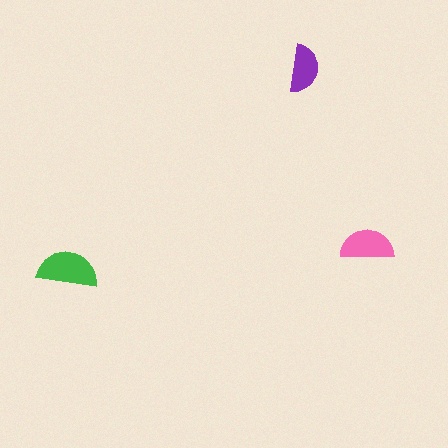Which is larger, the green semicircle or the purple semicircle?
The green one.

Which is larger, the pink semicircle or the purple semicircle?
The pink one.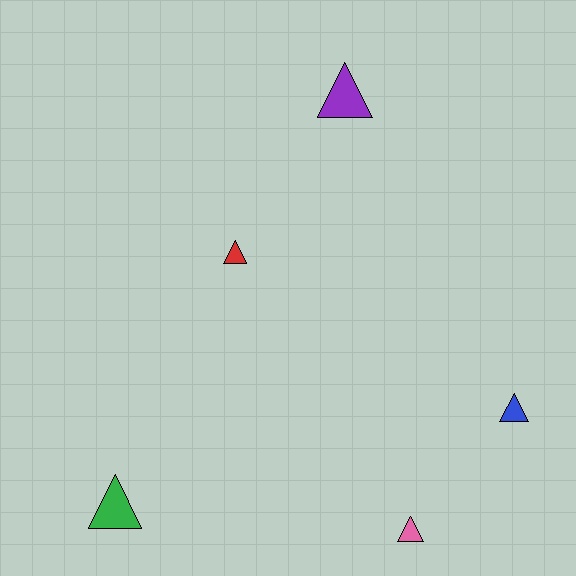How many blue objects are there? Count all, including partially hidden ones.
There is 1 blue object.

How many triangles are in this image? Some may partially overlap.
There are 5 triangles.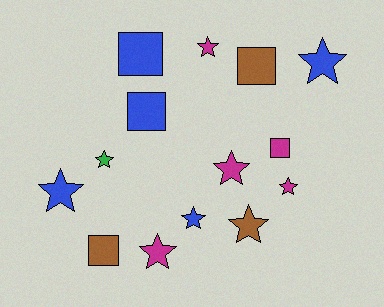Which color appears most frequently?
Blue, with 5 objects.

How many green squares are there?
There are no green squares.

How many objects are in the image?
There are 14 objects.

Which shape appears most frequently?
Star, with 9 objects.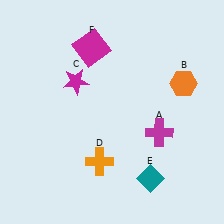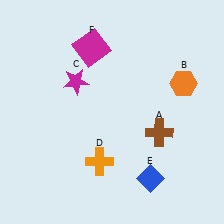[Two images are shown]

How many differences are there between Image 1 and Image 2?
There are 2 differences between the two images.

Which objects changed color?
A changed from magenta to brown. E changed from teal to blue.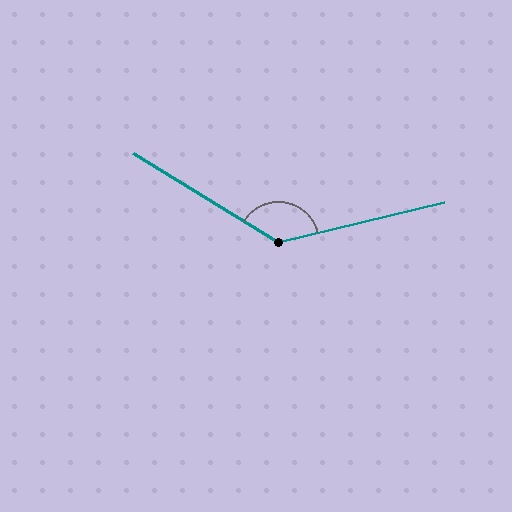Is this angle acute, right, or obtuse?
It is obtuse.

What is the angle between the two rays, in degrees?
Approximately 135 degrees.